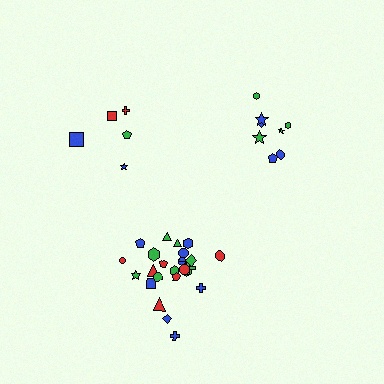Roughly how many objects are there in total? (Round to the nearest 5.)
Roughly 40 objects in total.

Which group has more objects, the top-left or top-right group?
The top-right group.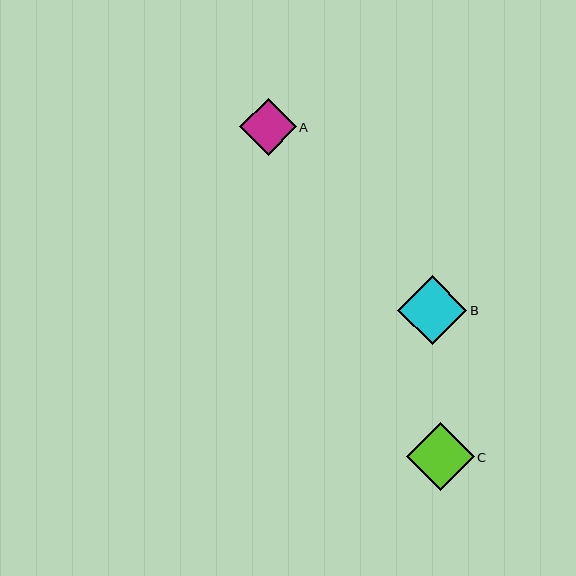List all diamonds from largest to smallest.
From largest to smallest: B, C, A.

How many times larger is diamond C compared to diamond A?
Diamond C is approximately 1.2 times the size of diamond A.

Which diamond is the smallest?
Diamond A is the smallest with a size of approximately 56 pixels.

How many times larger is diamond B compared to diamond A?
Diamond B is approximately 1.2 times the size of diamond A.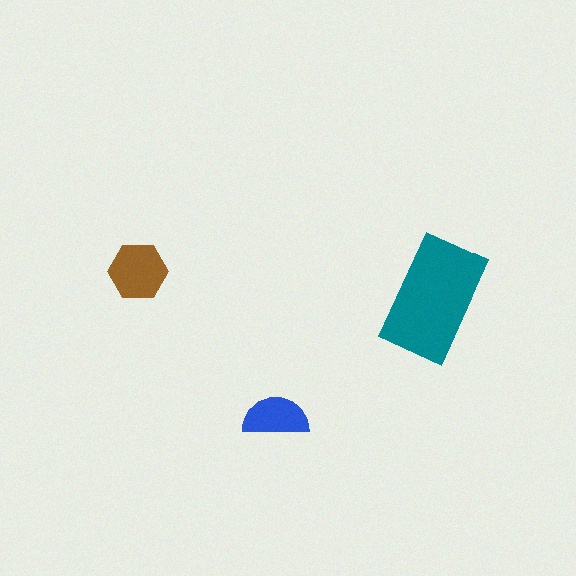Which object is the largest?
The teal rectangle.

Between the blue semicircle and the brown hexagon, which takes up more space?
The brown hexagon.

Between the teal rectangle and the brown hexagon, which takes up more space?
The teal rectangle.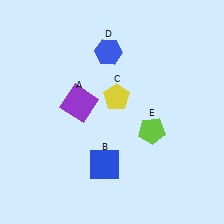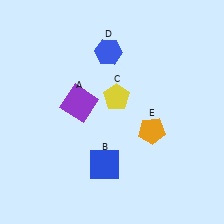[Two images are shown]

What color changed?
The pentagon (E) changed from lime in Image 1 to orange in Image 2.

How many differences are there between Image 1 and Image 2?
There is 1 difference between the two images.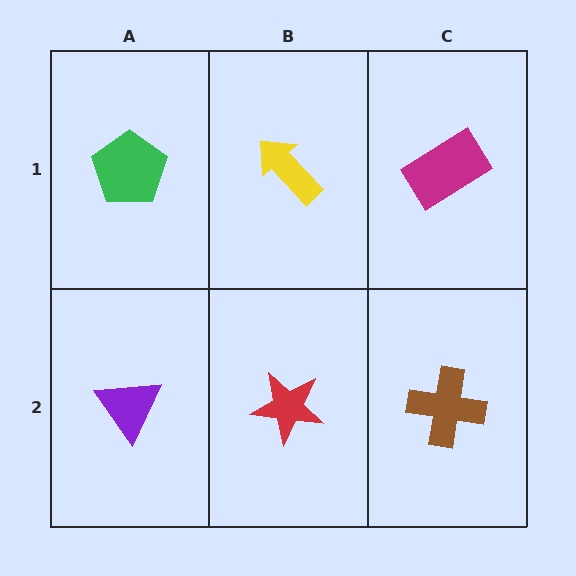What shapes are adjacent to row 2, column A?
A green pentagon (row 1, column A), a red star (row 2, column B).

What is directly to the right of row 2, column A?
A red star.